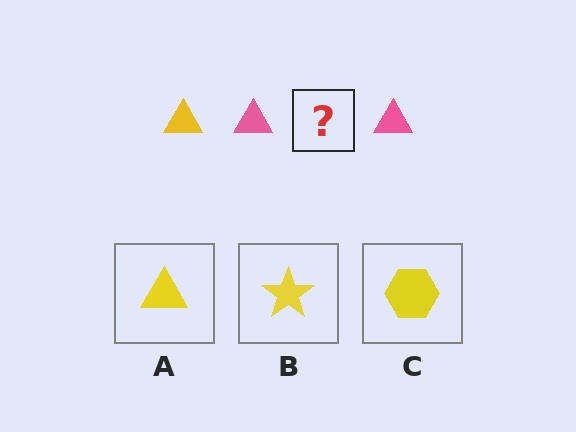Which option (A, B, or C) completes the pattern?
A.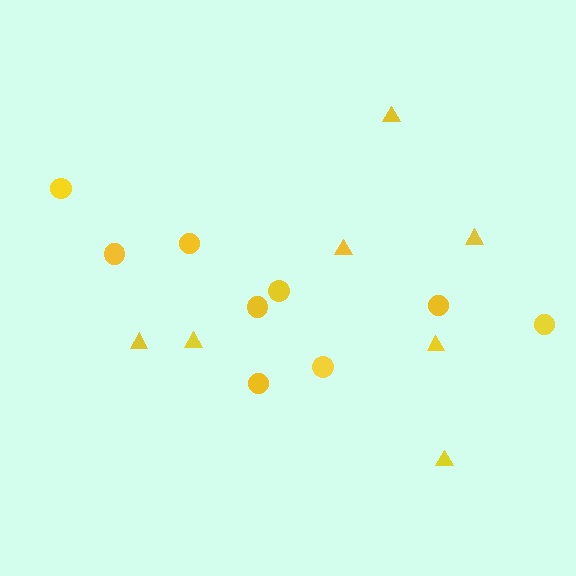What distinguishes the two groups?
There are 2 groups: one group of triangles (7) and one group of circles (9).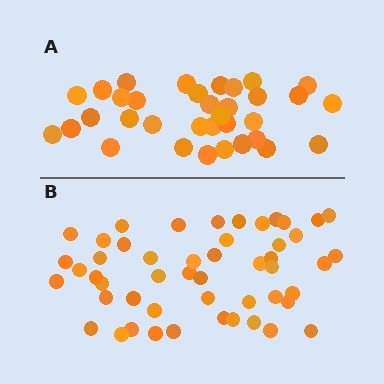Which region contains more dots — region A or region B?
Region B (the bottom region) has more dots.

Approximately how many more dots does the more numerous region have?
Region B has approximately 15 more dots than region A.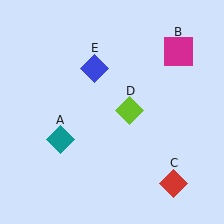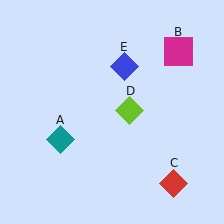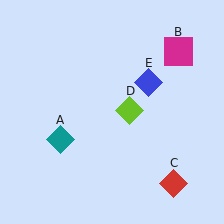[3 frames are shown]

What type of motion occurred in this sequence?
The blue diamond (object E) rotated clockwise around the center of the scene.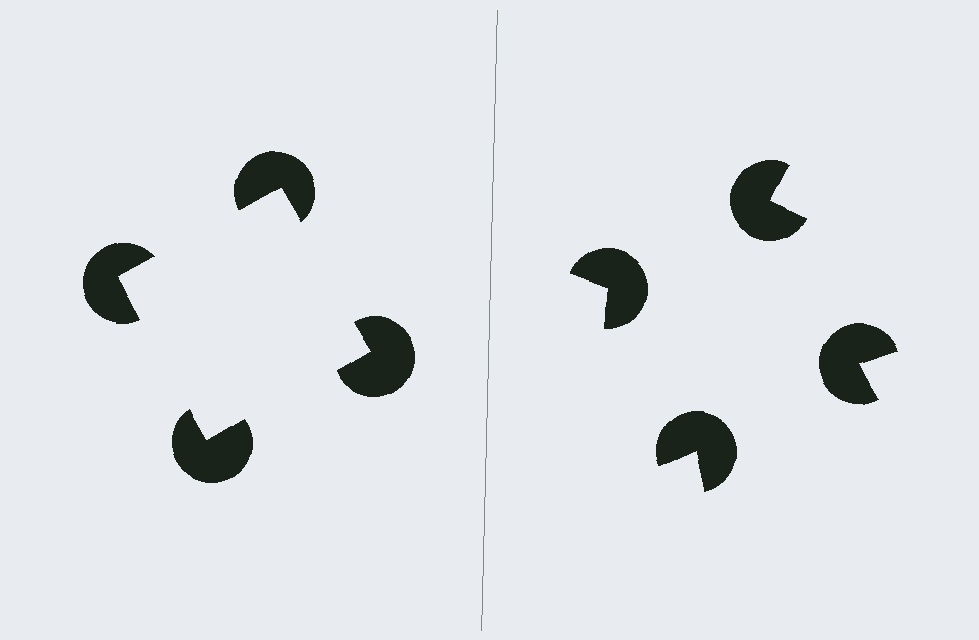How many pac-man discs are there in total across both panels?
8 — 4 on each side.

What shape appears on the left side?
An illusory square.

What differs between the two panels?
The pac-man discs are positioned identically on both sides; only the wedge orientations differ. On the left they align to a square; on the right they are misaligned.